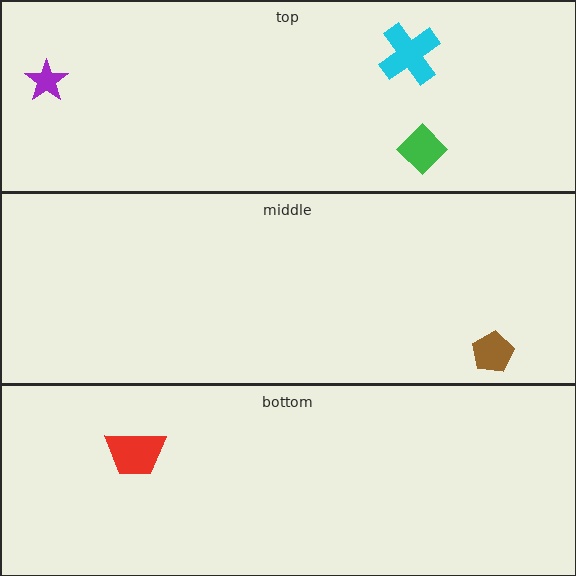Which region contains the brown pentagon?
The middle region.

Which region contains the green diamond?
The top region.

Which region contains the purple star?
The top region.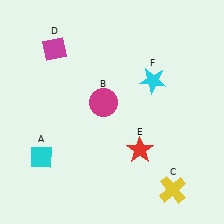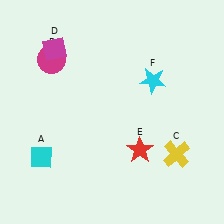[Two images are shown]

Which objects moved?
The objects that moved are: the magenta circle (B), the yellow cross (C).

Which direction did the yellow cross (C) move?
The yellow cross (C) moved up.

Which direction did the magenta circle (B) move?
The magenta circle (B) moved left.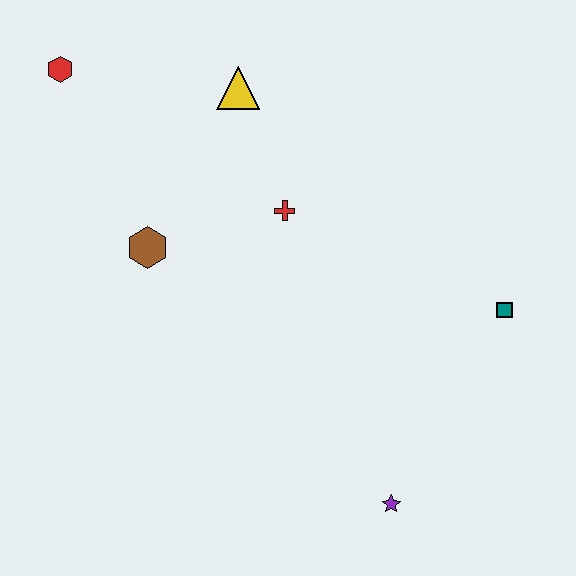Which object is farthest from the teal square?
The red hexagon is farthest from the teal square.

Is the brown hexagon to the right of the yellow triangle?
No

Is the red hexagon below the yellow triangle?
No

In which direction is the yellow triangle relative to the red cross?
The yellow triangle is above the red cross.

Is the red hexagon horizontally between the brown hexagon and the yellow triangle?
No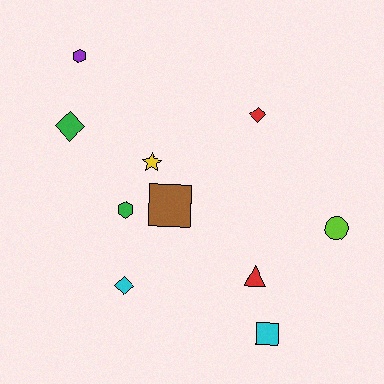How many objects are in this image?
There are 10 objects.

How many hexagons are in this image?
There are 2 hexagons.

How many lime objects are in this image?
There is 1 lime object.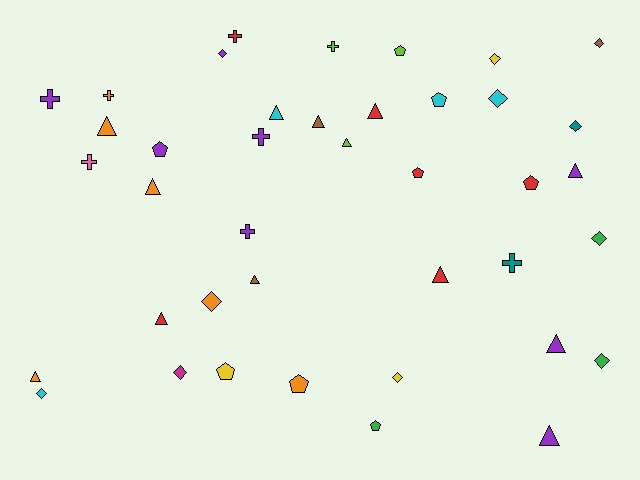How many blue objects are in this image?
There are no blue objects.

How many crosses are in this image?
There are 8 crosses.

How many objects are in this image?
There are 40 objects.